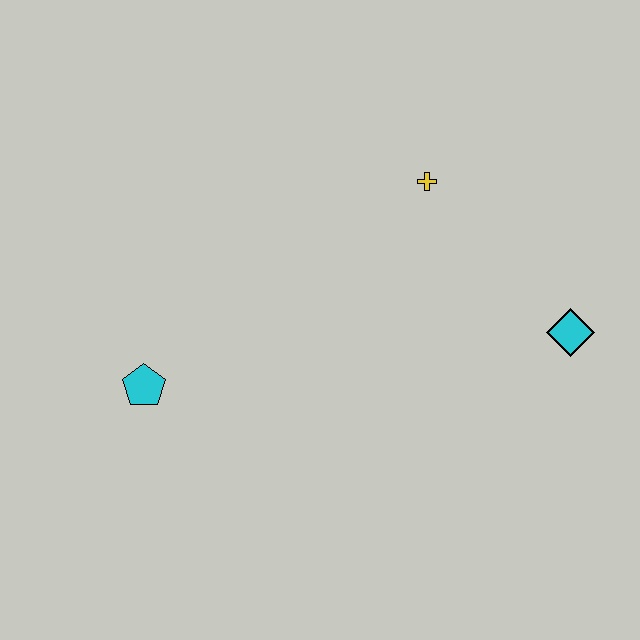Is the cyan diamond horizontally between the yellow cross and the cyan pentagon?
No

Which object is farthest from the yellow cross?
The cyan pentagon is farthest from the yellow cross.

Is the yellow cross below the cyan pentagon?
No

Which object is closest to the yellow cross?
The cyan diamond is closest to the yellow cross.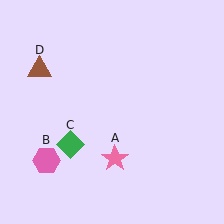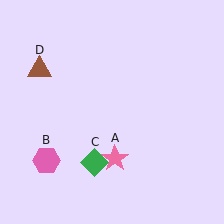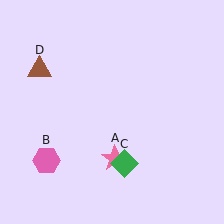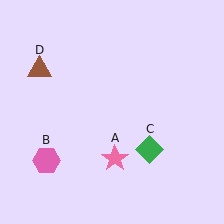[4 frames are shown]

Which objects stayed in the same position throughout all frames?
Pink star (object A) and pink hexagon (object B) and brown triangle (object D) remained stationary.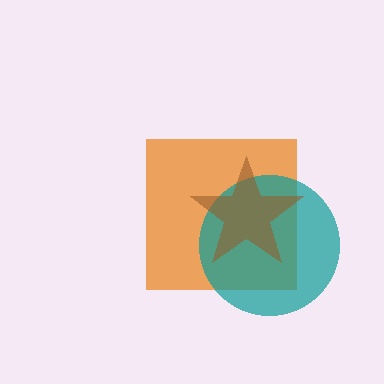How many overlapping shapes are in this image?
There are 3 overlapping shapes in the image.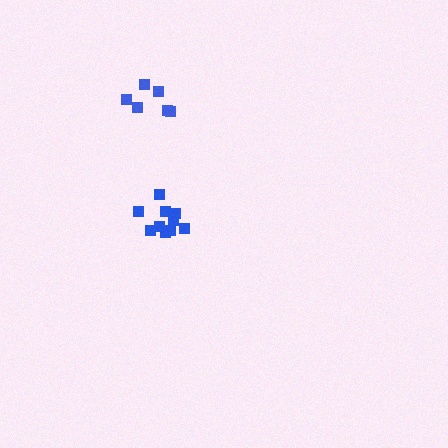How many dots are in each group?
Group 1: 6 dots, Group 2: 11 dots (17 total).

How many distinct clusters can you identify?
There are 2 distinct clusters.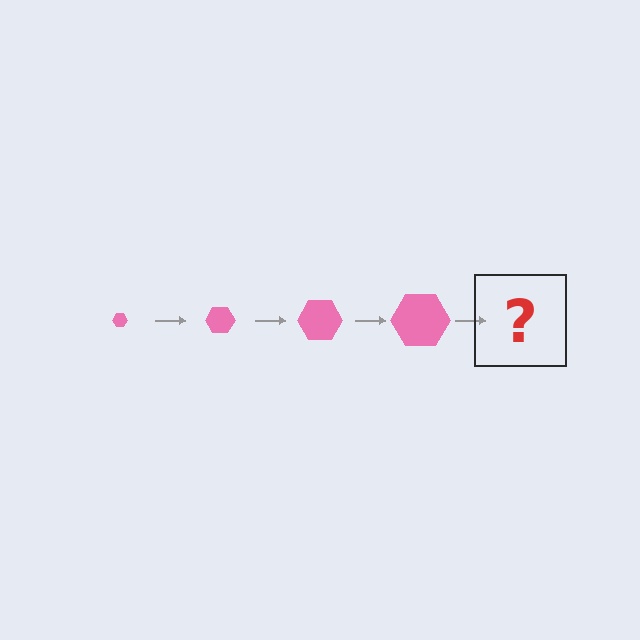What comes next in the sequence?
The next element should be a pink hexagon, larger than the previous one.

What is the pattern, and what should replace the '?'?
The pattern is that the hexagon gets progressively larger each step. The '?' should be a pink hexagon, larger than the previous one.